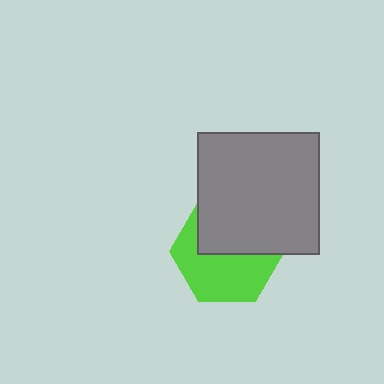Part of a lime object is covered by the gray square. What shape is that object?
It is a hexagon.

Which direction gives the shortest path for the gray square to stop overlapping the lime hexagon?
Moving up gives the shortest separation.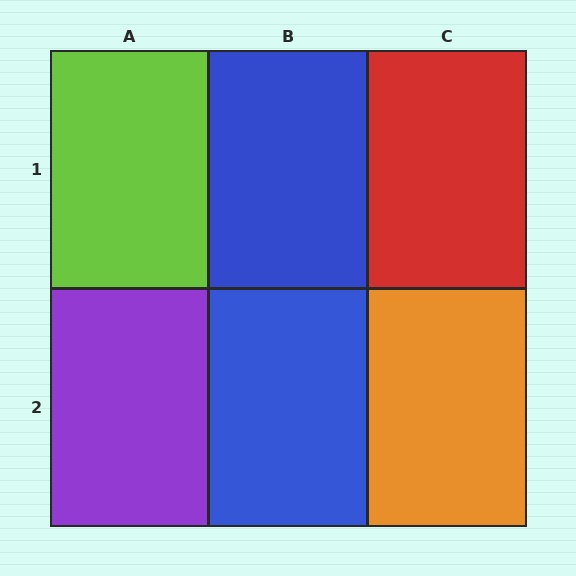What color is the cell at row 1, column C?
Red.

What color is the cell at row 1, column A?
Lime.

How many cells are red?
1 cell is red.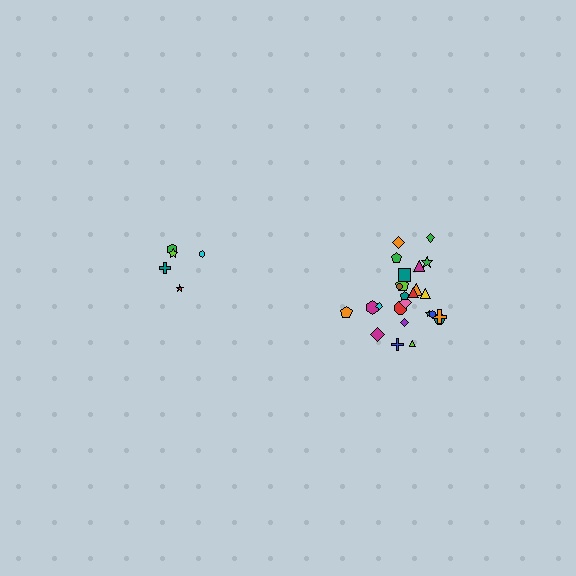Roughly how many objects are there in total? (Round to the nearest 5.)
Roughly 30 objects in total.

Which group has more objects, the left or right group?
The right group.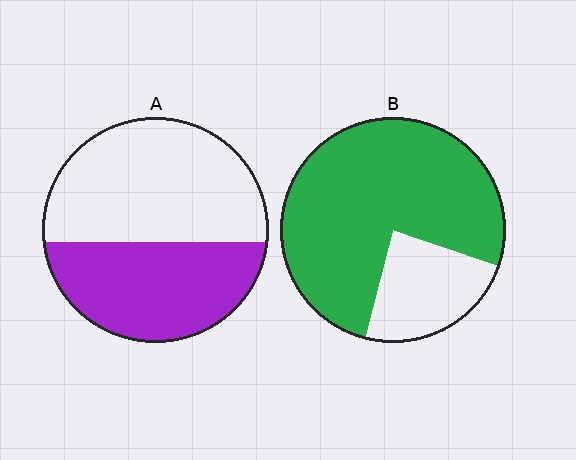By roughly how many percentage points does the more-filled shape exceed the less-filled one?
By roughly 35 percentage points (B over A).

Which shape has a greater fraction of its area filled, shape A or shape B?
Shape B.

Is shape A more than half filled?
No.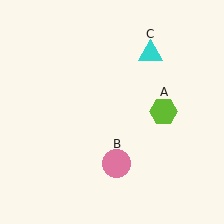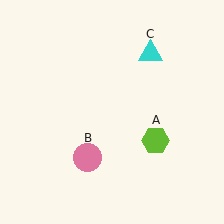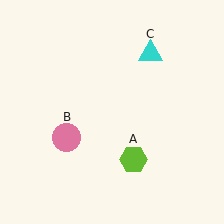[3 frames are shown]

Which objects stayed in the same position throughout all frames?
Cyan triangle (object C) remained stationary.